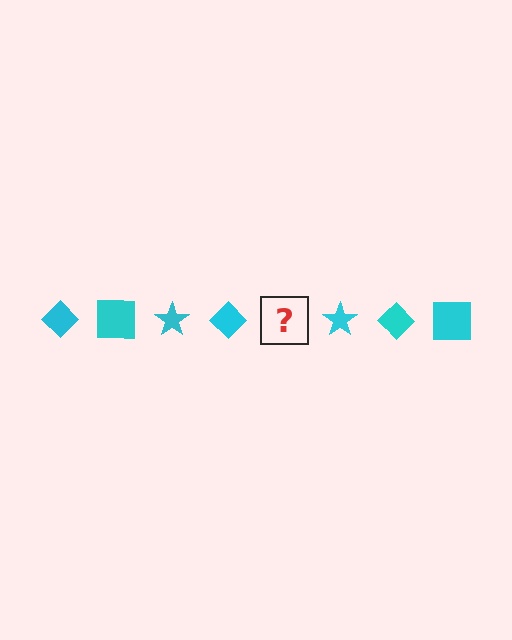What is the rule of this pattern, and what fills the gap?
The rule is that the pattern cycles through diamond, square, star shapes in cyan. The gap should be filled with a cyan square.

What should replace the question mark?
The question mark should be replaced with a cyan square.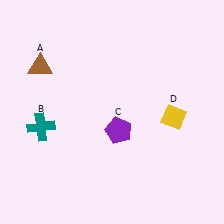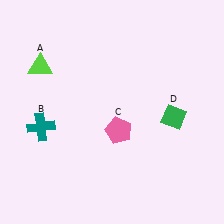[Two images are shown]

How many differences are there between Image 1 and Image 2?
There are 3 differences between the two images.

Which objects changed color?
A changed from brown to lime. C changed from purple to pink. D changed from yellow to green.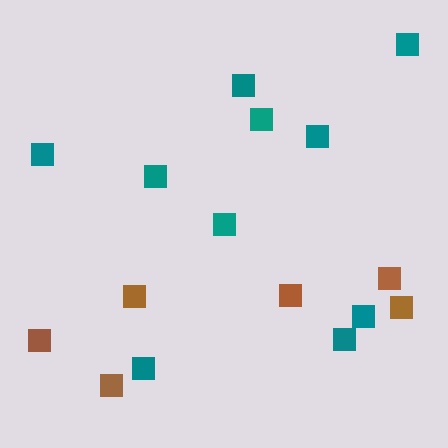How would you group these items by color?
There are 2 groups: one group of brown squares (6) and one group of teal squares (10).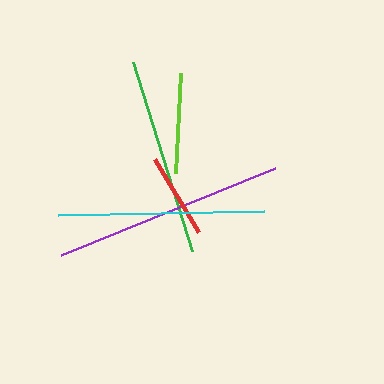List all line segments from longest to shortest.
From longest to shortest: purple, cyan, green, lime, red.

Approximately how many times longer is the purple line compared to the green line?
The purple line is approximately 1.2 times the length of the green line.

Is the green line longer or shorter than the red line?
The green line is longer than the red line.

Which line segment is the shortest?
The red line is the shortest at approximately 86 pixels.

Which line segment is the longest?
The purple line is the longest at approximately 231 pixels.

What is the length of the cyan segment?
The cyan segment is approximately 206 pixels long.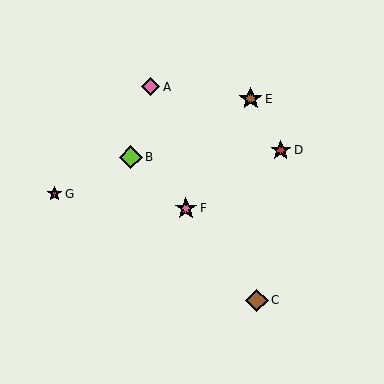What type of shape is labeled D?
Shape D is a red star.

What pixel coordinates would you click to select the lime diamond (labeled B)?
Click at (131, 157) to select the lime diamond B.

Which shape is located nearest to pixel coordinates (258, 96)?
The brown star (labeled E) at (251, 99) is nearest to that location.